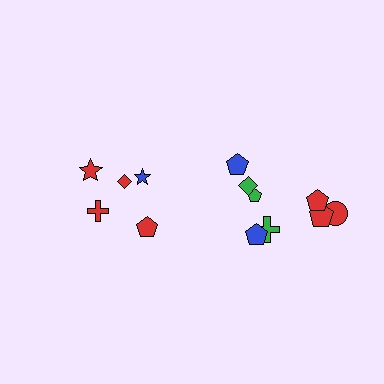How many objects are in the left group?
There are 5 objects.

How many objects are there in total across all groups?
There are 13 objects.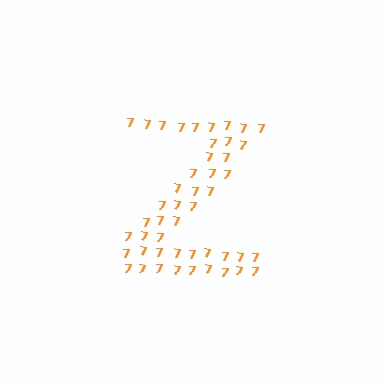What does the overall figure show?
The overall figure shows the letter Z.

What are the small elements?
The small elements are digit 7's.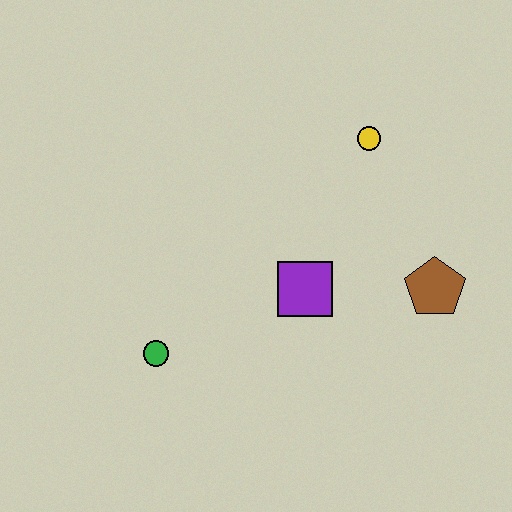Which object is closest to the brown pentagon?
The purple square is closest to the brown pentagon.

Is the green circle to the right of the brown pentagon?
No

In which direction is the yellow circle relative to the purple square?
The yellow circle is above the purple square.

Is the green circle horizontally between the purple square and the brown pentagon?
No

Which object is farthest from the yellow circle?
The green circle is farthest from the yellow circle.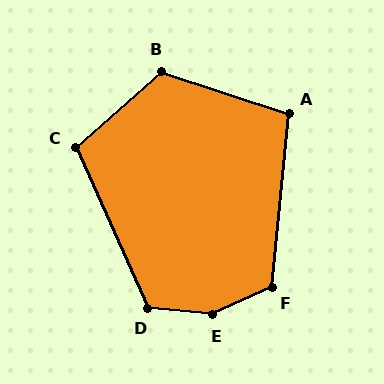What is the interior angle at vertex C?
Approximately 107 degrees (obtuse).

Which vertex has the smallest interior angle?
A, at approximately 103 degrees.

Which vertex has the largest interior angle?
E, at approximately 150 degrees.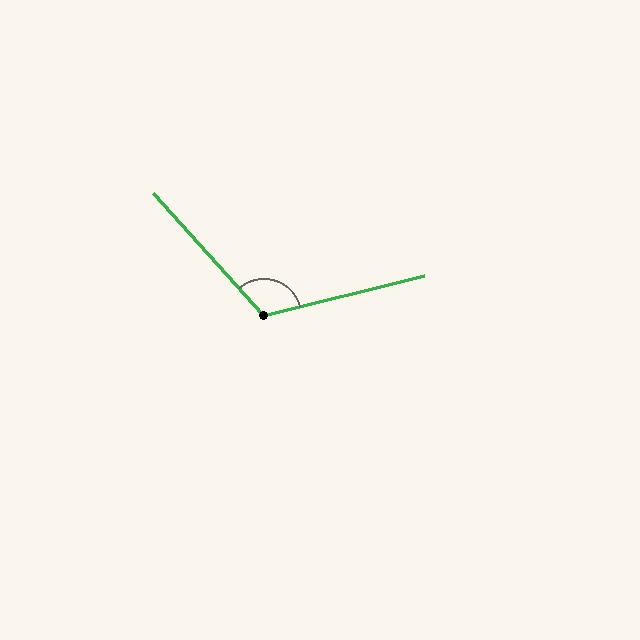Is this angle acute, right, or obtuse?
It is obtuse.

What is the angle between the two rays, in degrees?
Approximately 118 degrees.